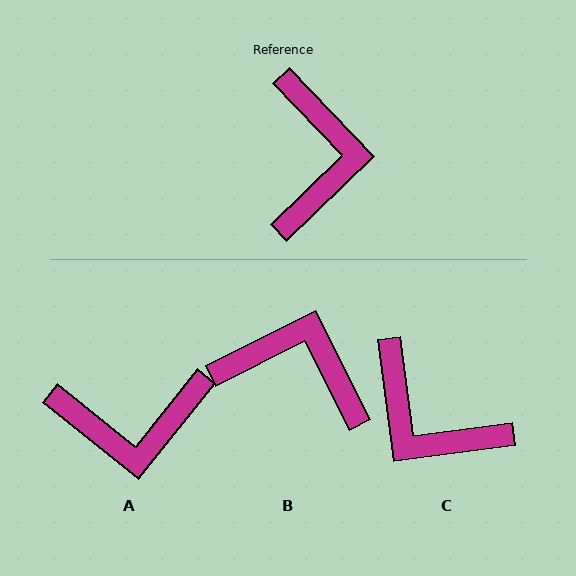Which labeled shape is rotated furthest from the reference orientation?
C, about 127 degrees away.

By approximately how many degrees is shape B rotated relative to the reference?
Approximately 73 degrees counter-clockwise.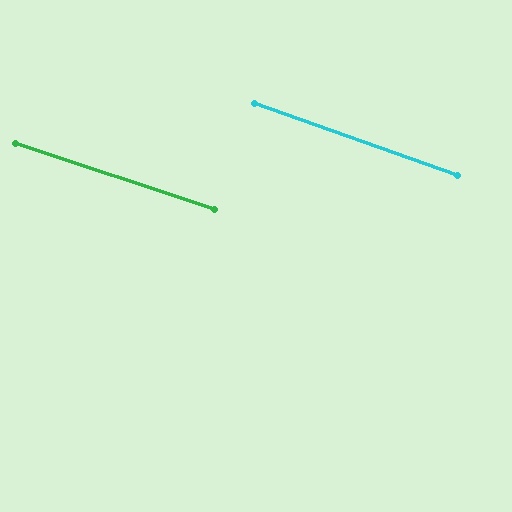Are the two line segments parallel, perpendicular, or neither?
Parallel — their directions differ by only 1.4°.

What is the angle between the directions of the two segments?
Approximately 1 degree.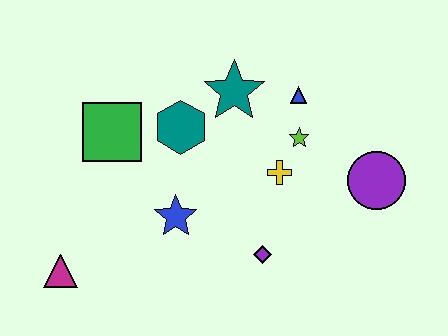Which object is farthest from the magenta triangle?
The purple circle is farthest from the magenta triangle.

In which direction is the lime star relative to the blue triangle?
The lime star is below the blue triangle.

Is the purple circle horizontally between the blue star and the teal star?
No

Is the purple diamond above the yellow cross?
No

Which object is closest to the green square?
The teal hexagon is closest to the green square.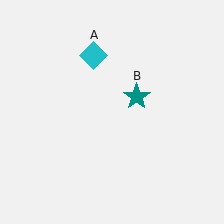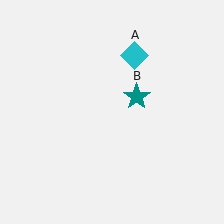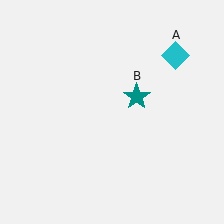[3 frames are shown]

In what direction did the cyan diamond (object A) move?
The cyan diamond (object A) moved right.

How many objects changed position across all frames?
1 object changed position: cyan diamond (object A).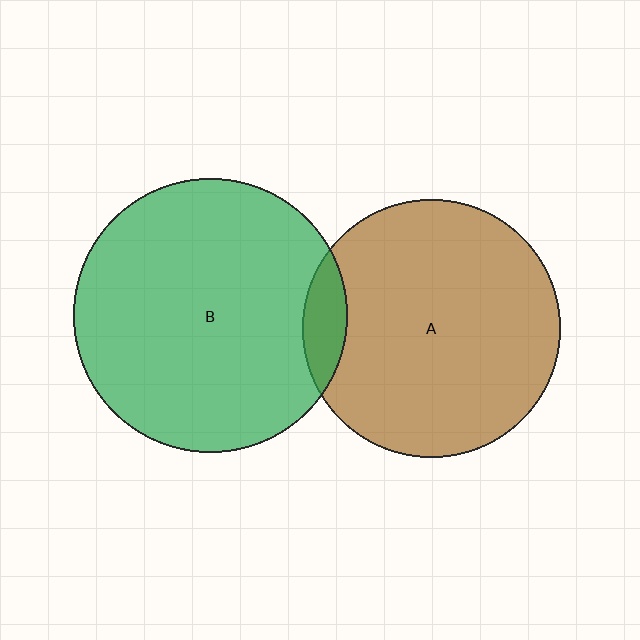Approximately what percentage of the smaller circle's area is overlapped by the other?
Approximately 10%.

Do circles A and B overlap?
Yes.